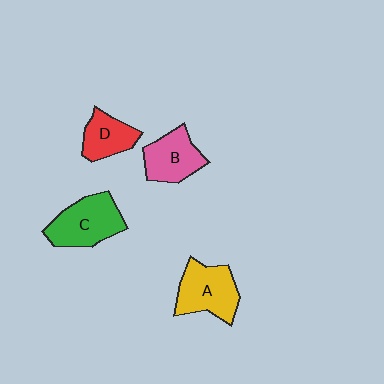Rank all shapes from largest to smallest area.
From largest to smallest: C (green), A (yellow), B (pink), D (red).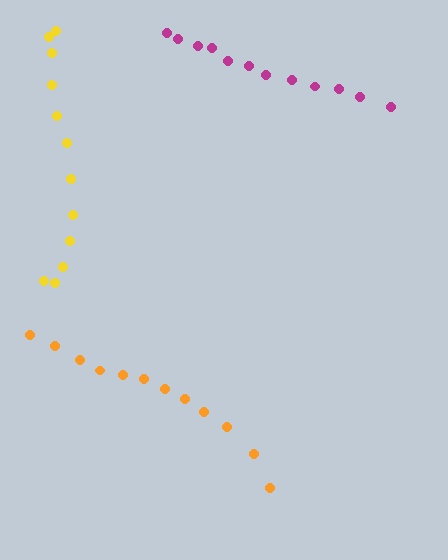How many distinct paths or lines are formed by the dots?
There are 3 distinct paths.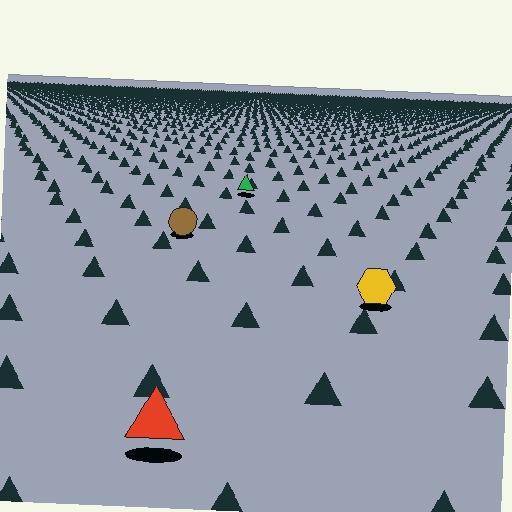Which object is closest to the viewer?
The red triangle is closest. The texture marks near it are larger and more spread out.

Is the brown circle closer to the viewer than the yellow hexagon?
No. The yellow hexagon is closer — you can tell from the texture gradient: the ground texture is coarser near it.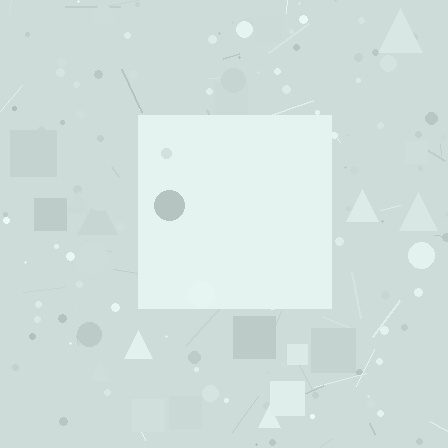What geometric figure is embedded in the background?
A square is embedded in the background.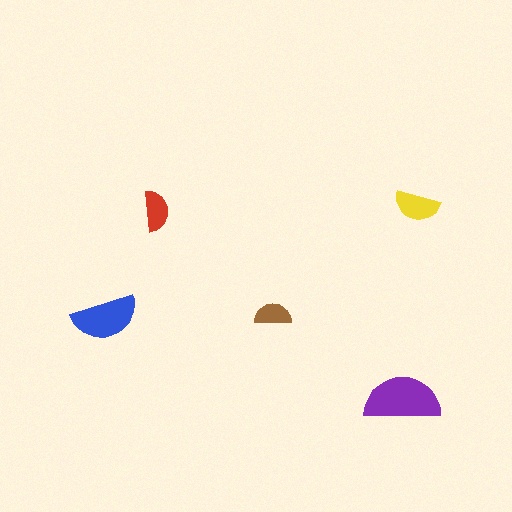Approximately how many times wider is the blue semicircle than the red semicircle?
About 1.5 times wider.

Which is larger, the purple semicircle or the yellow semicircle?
The purple one.